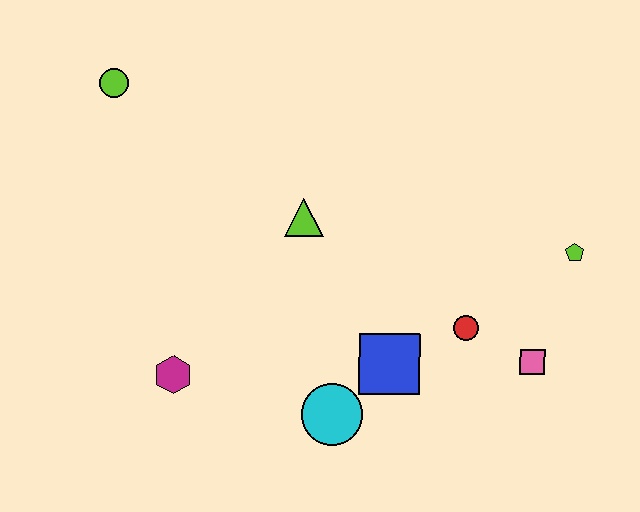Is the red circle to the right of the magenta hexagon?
Yes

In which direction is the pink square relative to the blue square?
The pink square is to the right of the blue square.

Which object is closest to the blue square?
The cyan circle is closest to the blue square.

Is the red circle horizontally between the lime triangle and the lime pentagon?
Yes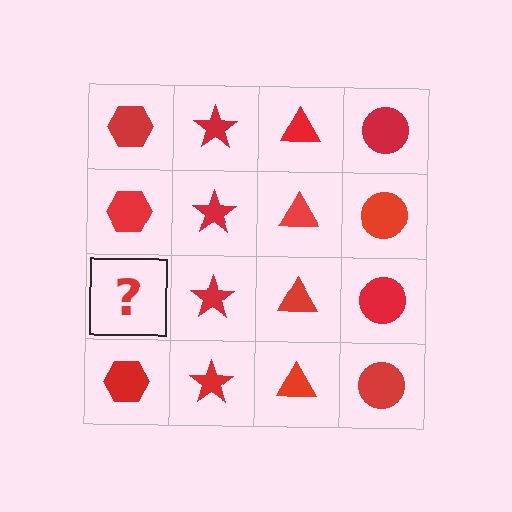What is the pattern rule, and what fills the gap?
The rule is that each column has a consistent shape. The gap should be filled with a red hexagon.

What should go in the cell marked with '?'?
The missing cell should contain a red hexagon.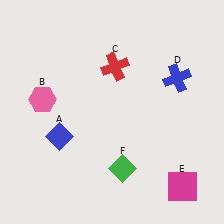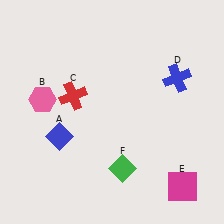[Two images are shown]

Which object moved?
The red cross (C) moved left.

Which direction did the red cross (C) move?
The red cross (C) moved left.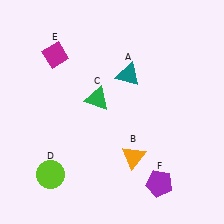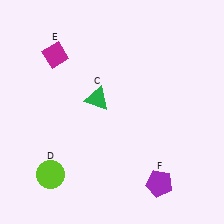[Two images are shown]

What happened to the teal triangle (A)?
The teal triangle (A) was removed in Image 2. It was in the top-right area of Image 1.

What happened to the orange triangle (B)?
The orange triangle (B) was removed in Image 2. It was in the bottom-right area of Image 1.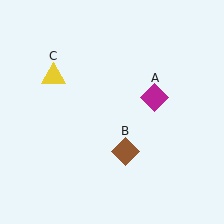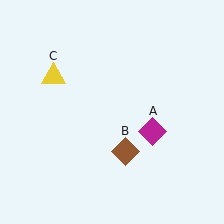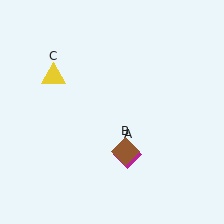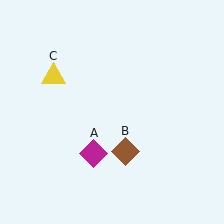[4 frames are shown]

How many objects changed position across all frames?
1 object changed position: magenta diamond (object A).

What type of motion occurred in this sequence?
The magenta diamond (object A) rotated clockwise around the center of the scene.